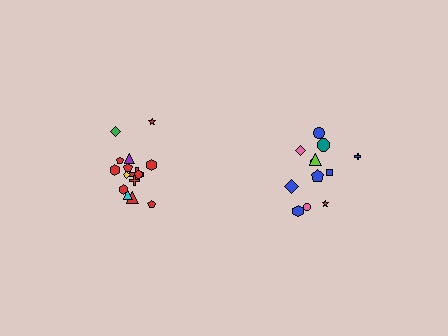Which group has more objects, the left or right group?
The left group.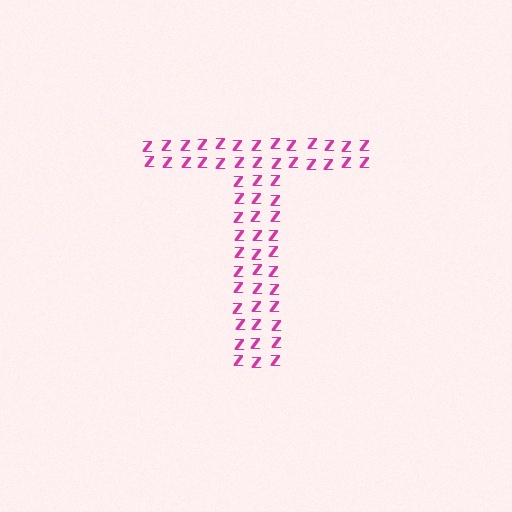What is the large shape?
The large shape is the letter T.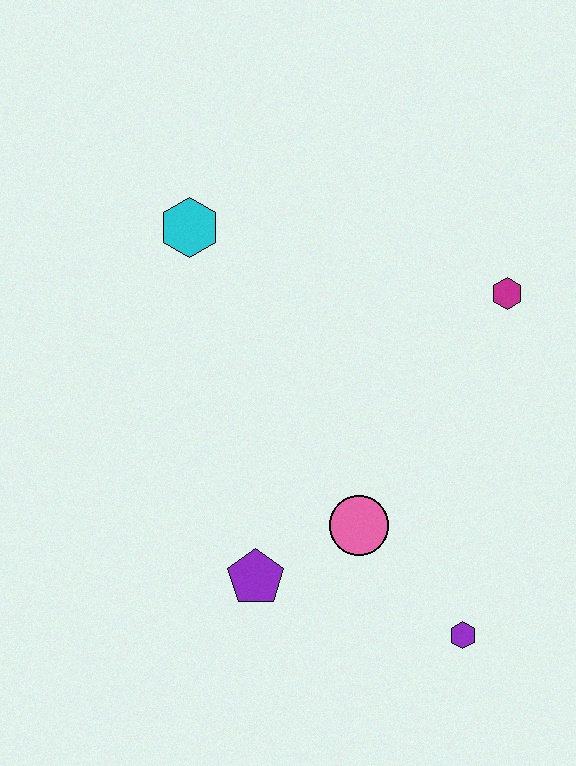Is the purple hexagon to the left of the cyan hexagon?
No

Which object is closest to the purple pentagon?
The pink circle is closest to the purple pentagon.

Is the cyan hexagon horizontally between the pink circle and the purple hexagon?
No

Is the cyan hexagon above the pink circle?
Yes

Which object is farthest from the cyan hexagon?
The purple hexagon is farthest from the cyan hexagon.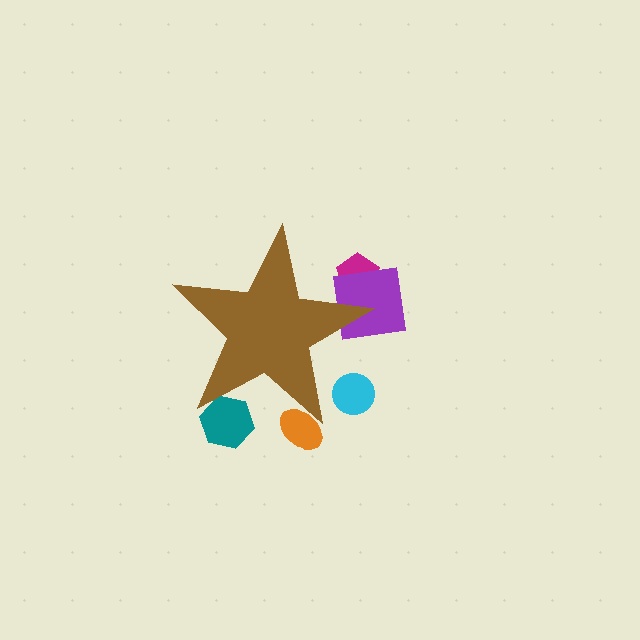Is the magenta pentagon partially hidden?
Yes, the magenta pentagon is partially hidden behind the brown star.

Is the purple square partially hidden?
Yes, the purple square is partially hidden behind the brown star.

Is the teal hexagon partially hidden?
Yes, the teal hexagon is partially hidden behind the brown star.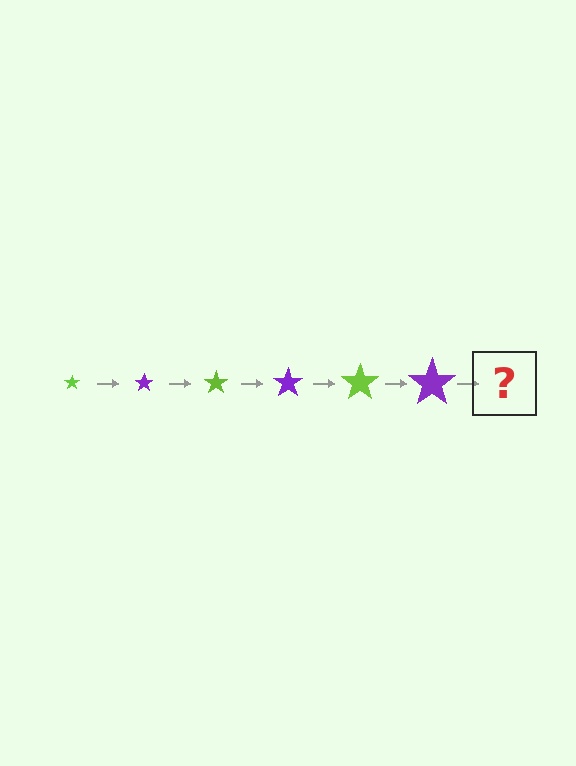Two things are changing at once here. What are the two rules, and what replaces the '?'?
The two rules are that the star grows larger each step and the color cycles through lime and purple. The '?' should be a lime star, larger than the previous one.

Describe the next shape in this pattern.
It should be a lime star, larger than the previous one.